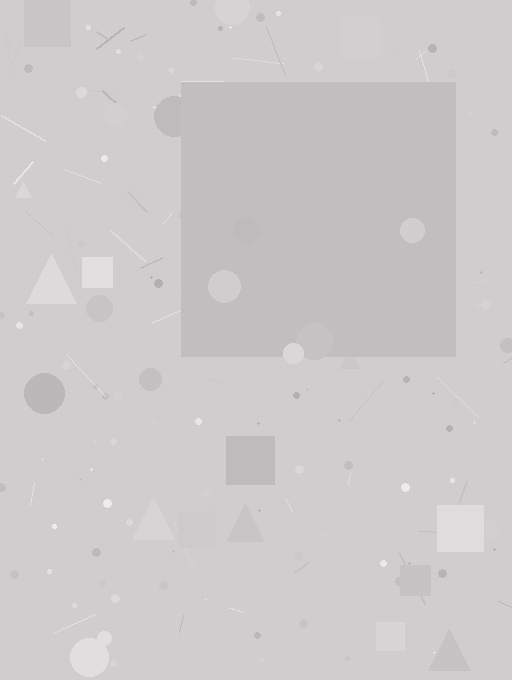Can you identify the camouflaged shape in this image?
The camouflaged shape is a square.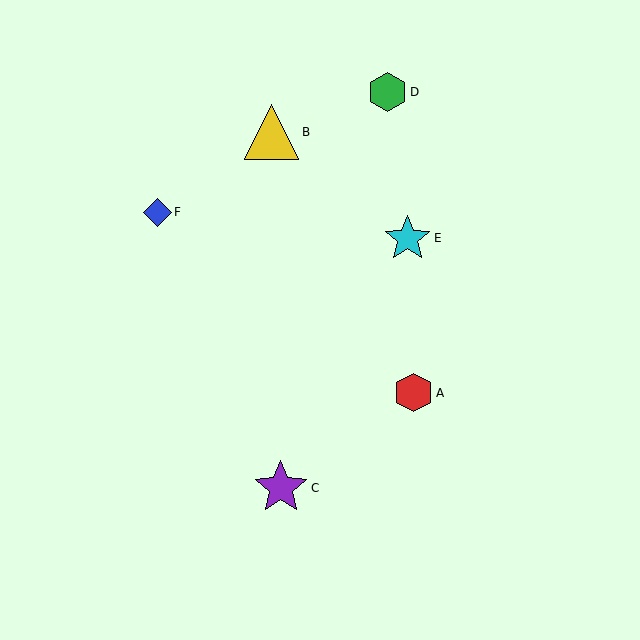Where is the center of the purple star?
The center of the purple star is at (281, 488).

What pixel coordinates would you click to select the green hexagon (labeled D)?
Click at (387, 92) to select the green hexagon D.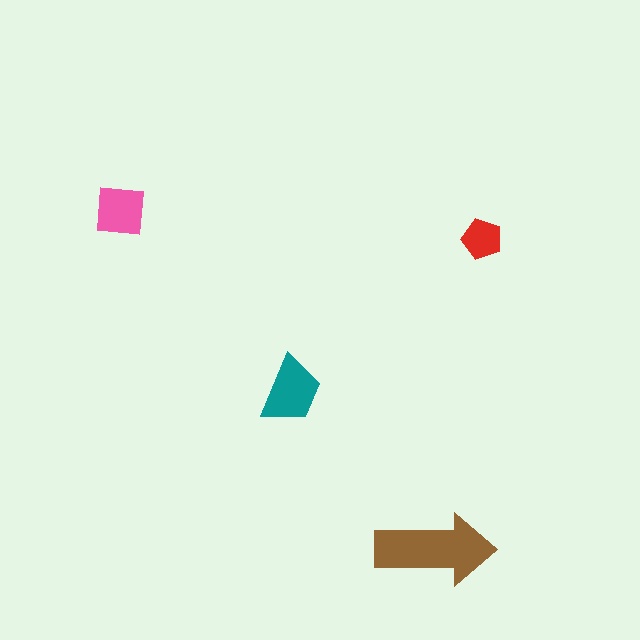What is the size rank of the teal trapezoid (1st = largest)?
2nd.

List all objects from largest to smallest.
The brown arrow, the teal trapezoid, the pink square, the red pentagon.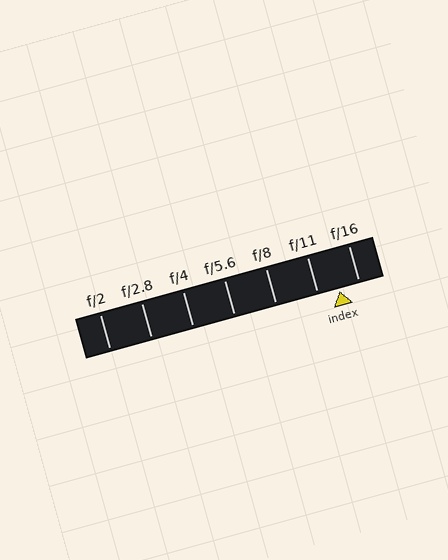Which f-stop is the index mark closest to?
The index mark is closest to f/16.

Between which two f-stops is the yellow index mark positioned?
The index mark is between f/11 and f/16.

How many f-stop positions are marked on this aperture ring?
There are 7 f-stop positions marked.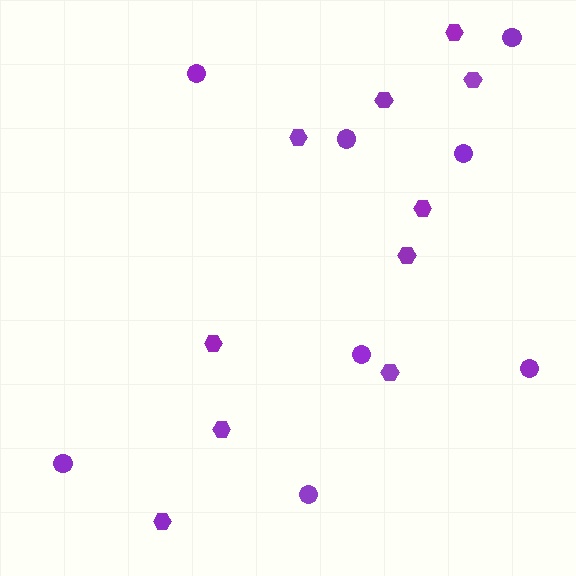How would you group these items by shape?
There are 2 groups: one group of circles (8) and one group of hexagons (10).